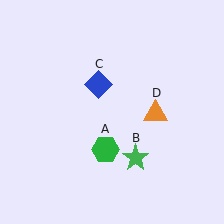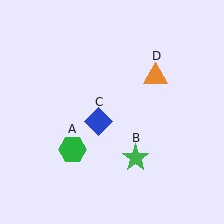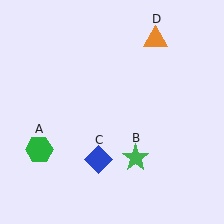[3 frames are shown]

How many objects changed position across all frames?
3 objects changed position: green hexagon (object A), blue diamond (object C), orange triangle (object D).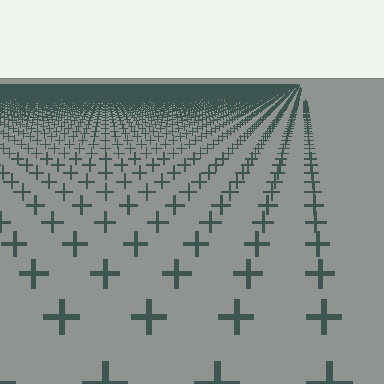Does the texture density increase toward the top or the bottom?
Density increases toward the top.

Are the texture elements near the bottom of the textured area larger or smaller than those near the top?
Larger. Near the bottom, elements are closer to the viewer and appear at a bigger on-screen size.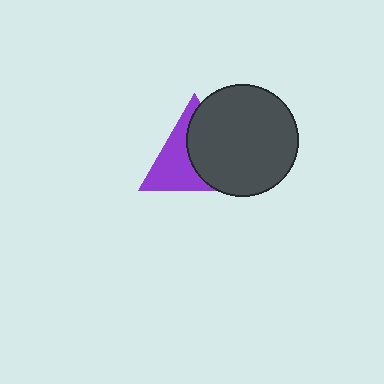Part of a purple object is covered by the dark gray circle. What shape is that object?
It is a triangle.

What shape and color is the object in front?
The object in front is a dark gray circle.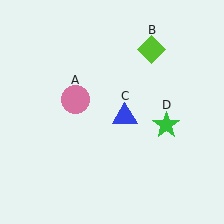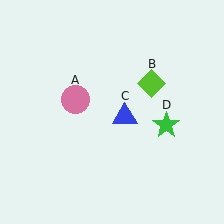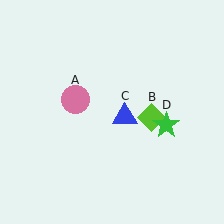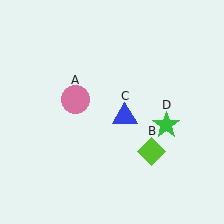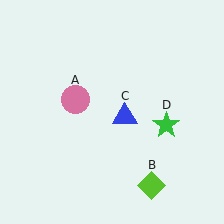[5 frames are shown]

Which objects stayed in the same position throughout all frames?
Pink circle (object A) and blue triangle (object C) and green star (object D) remained stationary.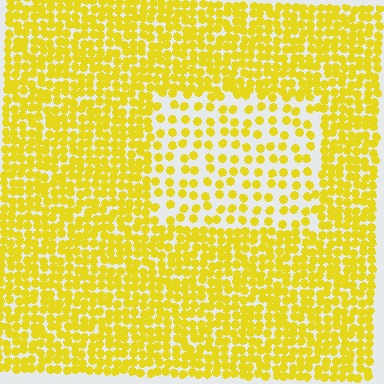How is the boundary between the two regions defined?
The boundary is defined by a change in element density (approximately 2.2x ratio). All elements are the same color, size, and shape.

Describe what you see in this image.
The image contains small yellow elements arranged at two different densities. A rectangle-shaped region is visible where the elements are less densely packed than the surrounding area.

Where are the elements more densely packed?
The elements are more densely packed outside the rectangle boundary.